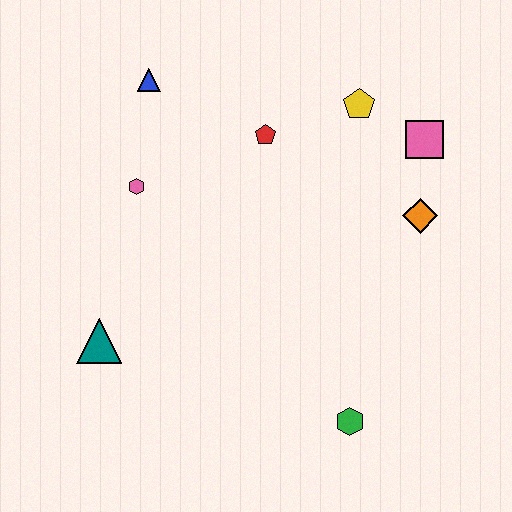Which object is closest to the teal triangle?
The pink hexagon is closest to the teal triangle.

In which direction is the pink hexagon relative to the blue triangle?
The pink hexagon is below the blue triangle.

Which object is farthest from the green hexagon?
The blue triangle is farthest from the green hexagon.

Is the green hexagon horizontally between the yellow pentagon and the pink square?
No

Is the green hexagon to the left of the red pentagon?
No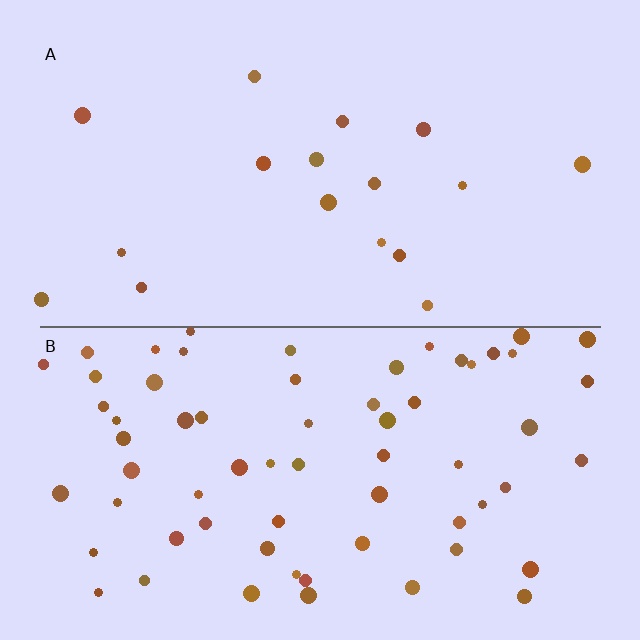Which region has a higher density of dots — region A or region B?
B (the bottom).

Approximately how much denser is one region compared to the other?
Approximately 3.8× — region B over region A.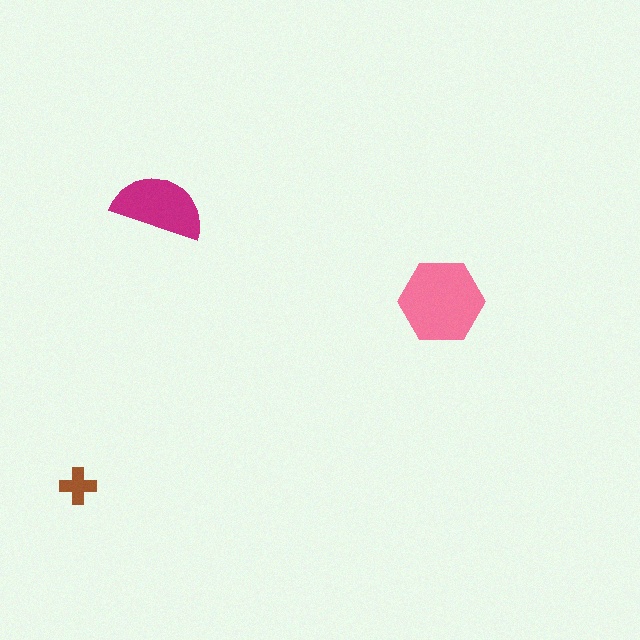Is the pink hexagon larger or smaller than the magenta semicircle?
Larger.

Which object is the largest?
The pink hexagon.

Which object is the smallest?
The brown cross.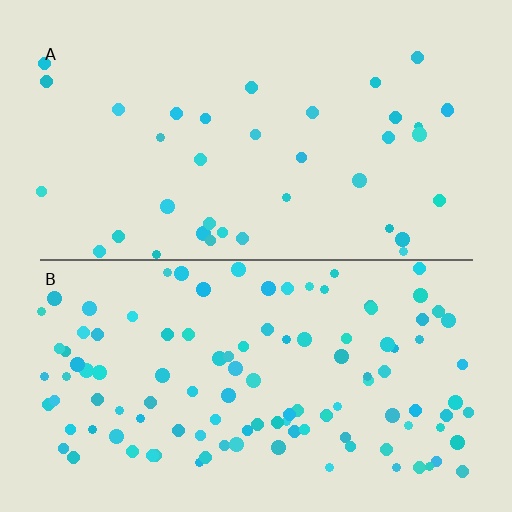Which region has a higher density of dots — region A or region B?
B (the bottom).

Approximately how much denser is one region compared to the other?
Approximately 3.0× — region B over region A.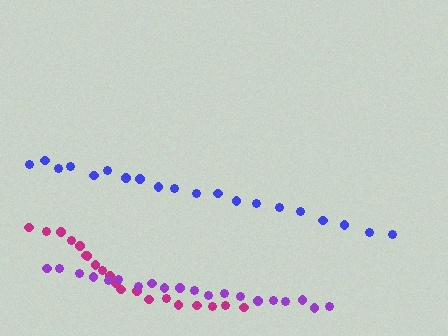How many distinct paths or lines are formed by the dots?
There are 3 distinct paths.